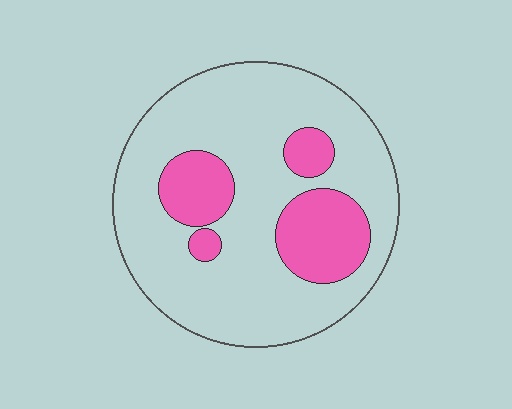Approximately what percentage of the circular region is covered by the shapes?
Approximately 25%.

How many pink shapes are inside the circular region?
4.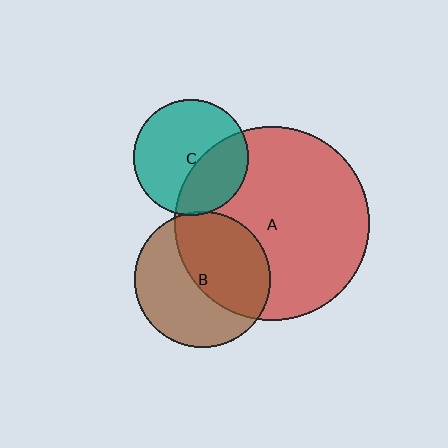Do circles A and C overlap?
Yes.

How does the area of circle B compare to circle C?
Approximately 1.4 times.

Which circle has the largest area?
Circle A (red).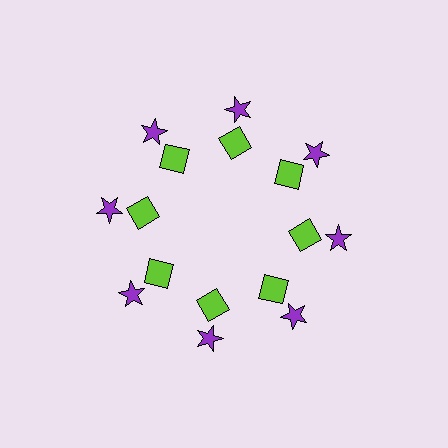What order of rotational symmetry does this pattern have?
This pattern has 8-fold rotational symmetry.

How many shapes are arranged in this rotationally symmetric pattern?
There are 16 shapes, arranged in 8 groups of 2.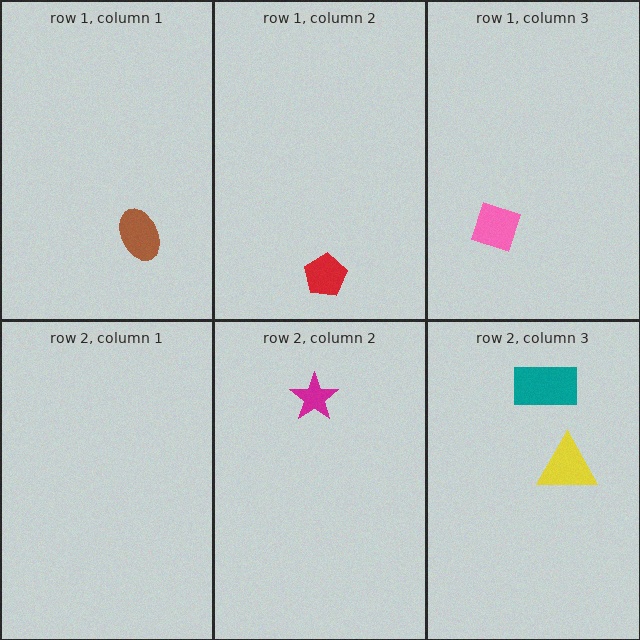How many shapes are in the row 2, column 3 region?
2.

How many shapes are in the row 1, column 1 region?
1.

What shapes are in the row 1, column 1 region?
The brown ellipse.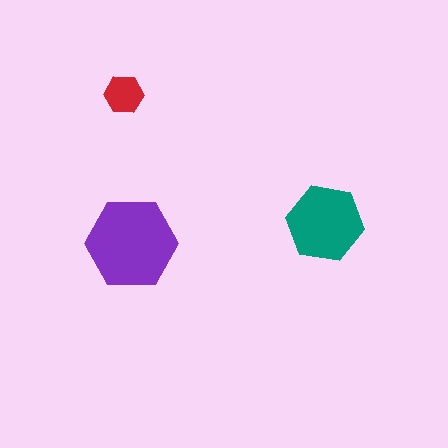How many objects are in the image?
There are 3 objects in the image.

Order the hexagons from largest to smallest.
the purple one, the teal one, the red one.